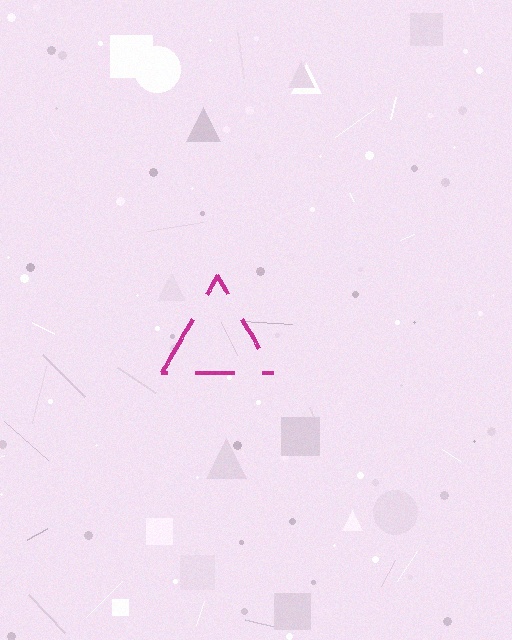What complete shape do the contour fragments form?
The contour fragments form a triangle.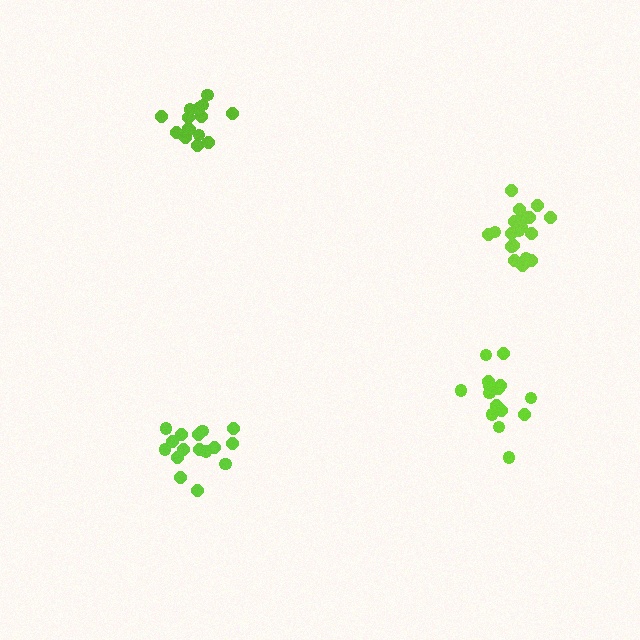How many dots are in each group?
Group 1: 16 dots, Group 2: 19 dots, Group 3: 15 dots, Group 4: 15 dots (65 total).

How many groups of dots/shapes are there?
There are 4 groups.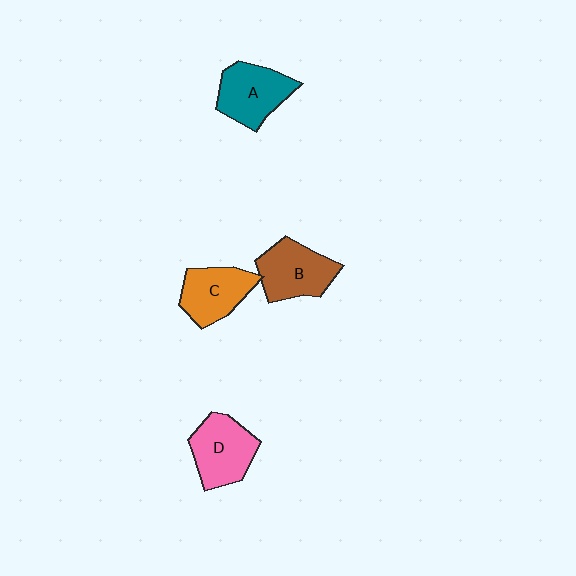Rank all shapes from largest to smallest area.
From largest to smallest: D (pink), B (brown), A (teal), C (orange).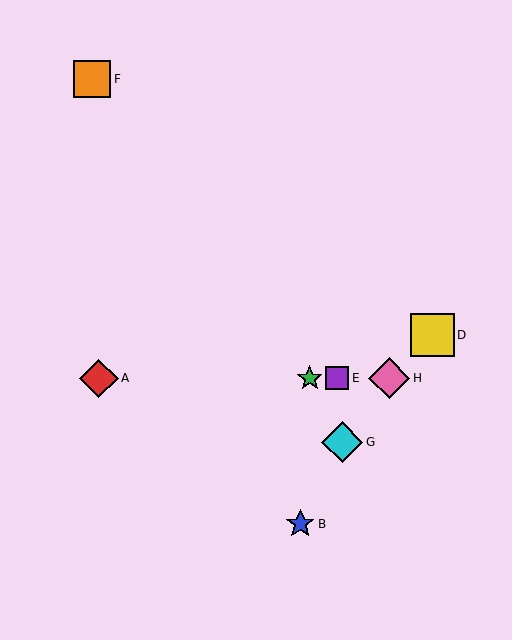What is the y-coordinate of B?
Object B is at y≈524.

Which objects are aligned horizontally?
Objects A, C, E, H are aligned horizontally.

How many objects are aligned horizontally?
4 objects (A, C, E, H) are aligned horizontally.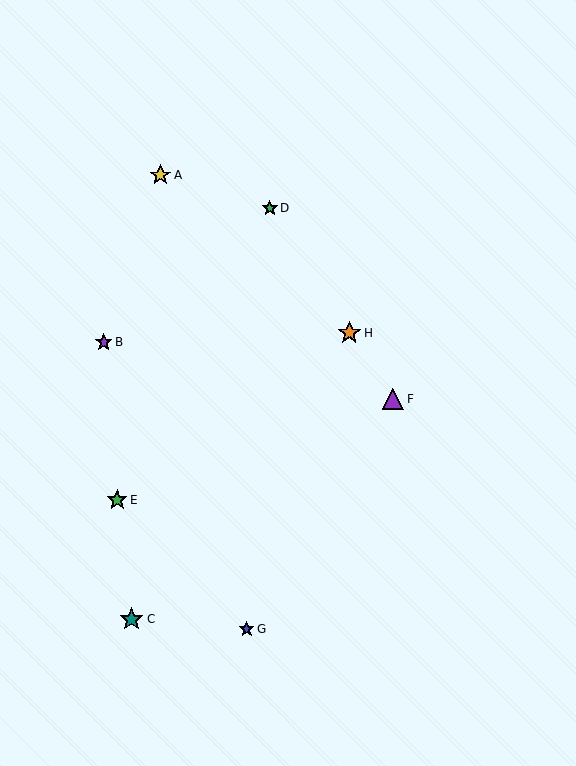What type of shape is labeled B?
Shape B is a purple star.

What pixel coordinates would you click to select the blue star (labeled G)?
Click at (247, 629) to select the blue star G.